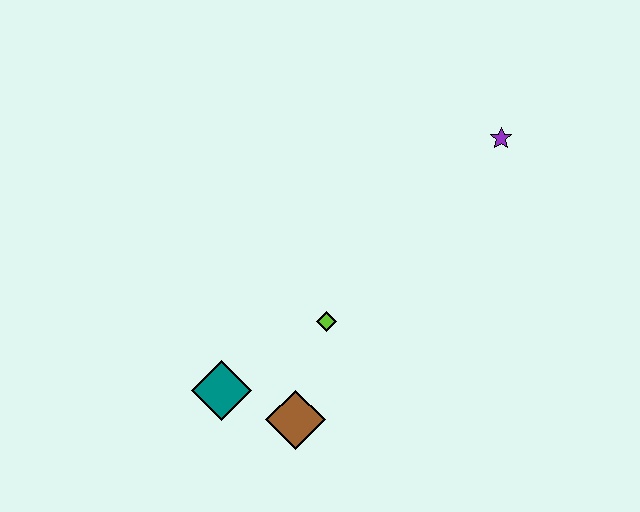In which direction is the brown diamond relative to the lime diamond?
The brown diamond is below the lime diamond.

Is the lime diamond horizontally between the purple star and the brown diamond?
Yes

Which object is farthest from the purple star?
The teal diamond is farthest from the purple star.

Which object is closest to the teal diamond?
The brown diamond is closest to the teal diamond.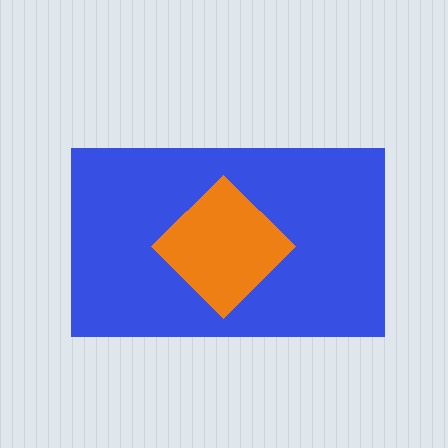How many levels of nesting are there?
2.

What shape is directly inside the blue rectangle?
The orange diamond.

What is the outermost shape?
The blue rectangle.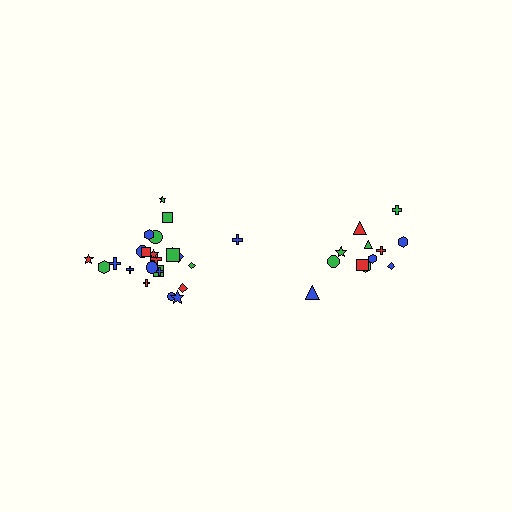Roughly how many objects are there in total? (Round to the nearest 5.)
Roughly 35 objects in total.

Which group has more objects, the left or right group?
The left group.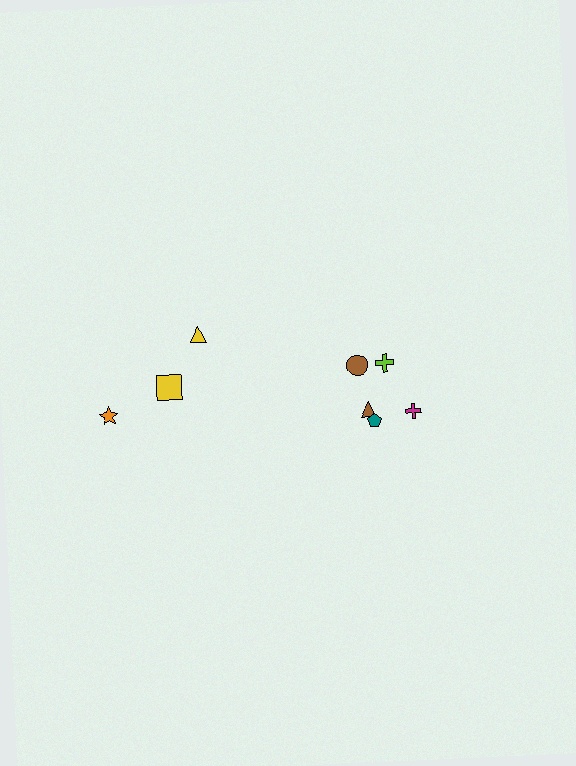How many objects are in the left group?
There are 3 objects.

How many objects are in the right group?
There are 5 objects.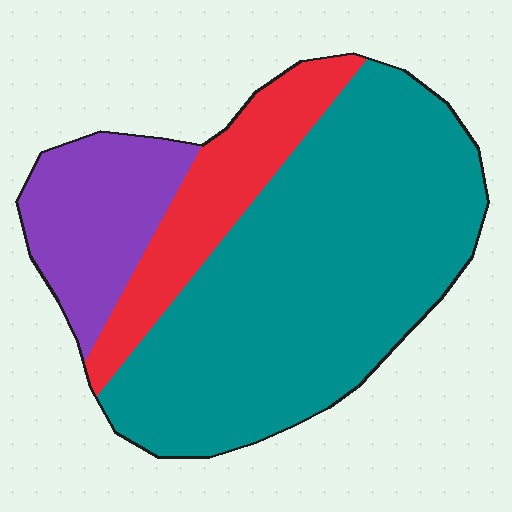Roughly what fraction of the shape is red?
Red takes up about one sixth (1/6) of the shape.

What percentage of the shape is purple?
Purple takes up less than a quarter of the shape.